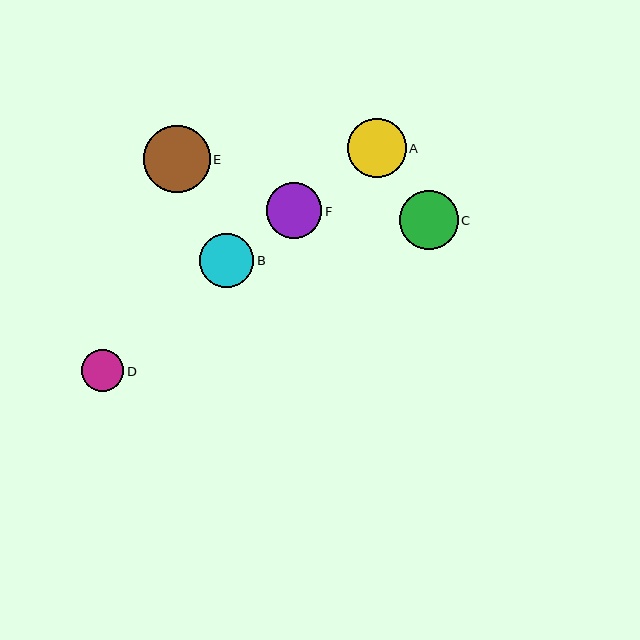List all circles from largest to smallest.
From largest to smallest: E, A, C, F, B, D.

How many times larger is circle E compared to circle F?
Circle E is approximately 1.2 times the size of circle F.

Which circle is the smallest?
Circle D is the smallest with a size of approximately 42 pixels.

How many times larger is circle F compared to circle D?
Circle F is approximately 1.3 times the size of circle D.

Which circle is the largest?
Circle E is the largest with a size of approximately 67 pixels.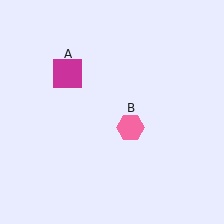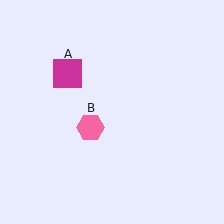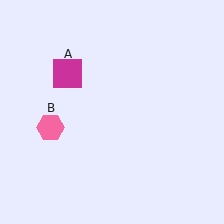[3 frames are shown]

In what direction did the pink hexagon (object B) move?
The pink hexagon (object B) moved left.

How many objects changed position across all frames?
1 object changed position: pink hexagon (object B).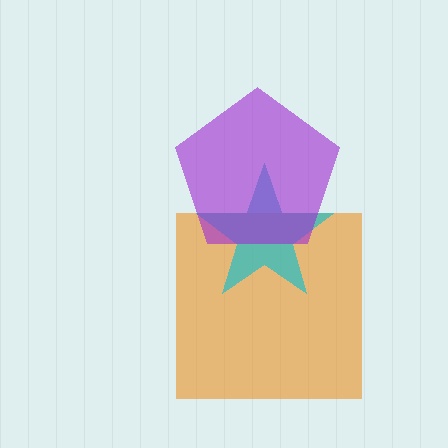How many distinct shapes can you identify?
There are 3 distinct shapes: an orange square, a cyan star, a purple pentagon.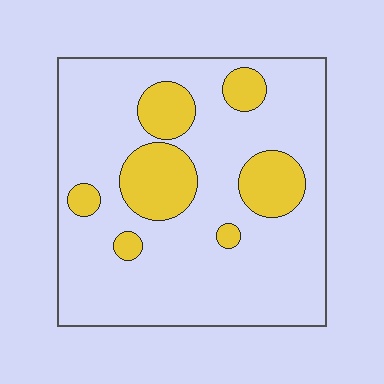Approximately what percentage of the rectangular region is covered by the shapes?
Approximately 20%.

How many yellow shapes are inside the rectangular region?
7.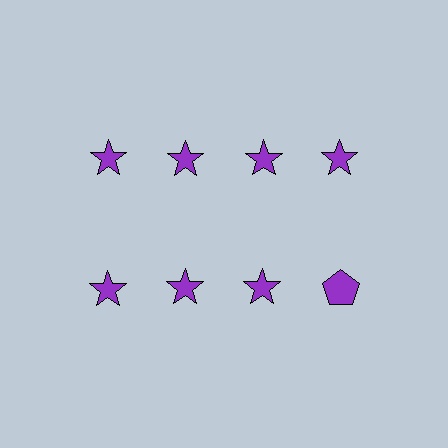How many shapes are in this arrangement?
There are 8 shapes arranged in a grid pattern.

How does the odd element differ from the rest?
It has a different shape: pentagon instead of star.